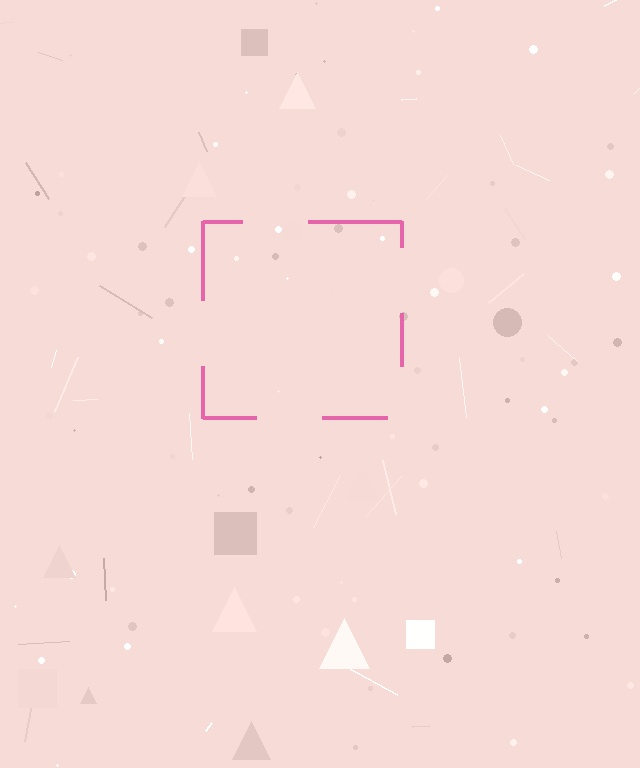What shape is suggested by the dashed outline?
The dashed outline suggests a square.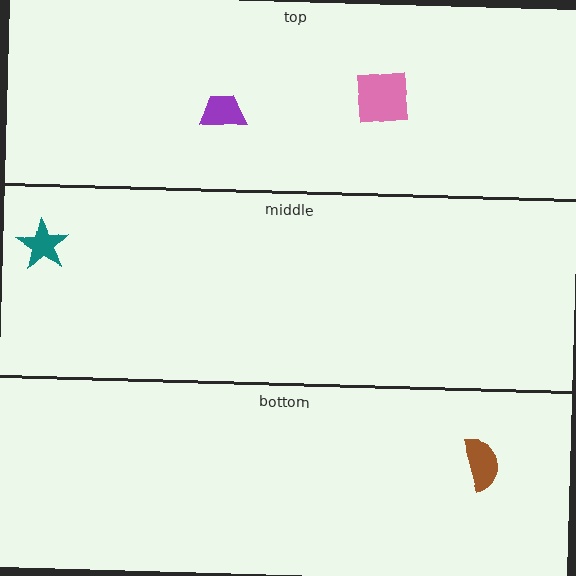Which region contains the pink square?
The top region.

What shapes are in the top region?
The pink square, the purple trapezoid.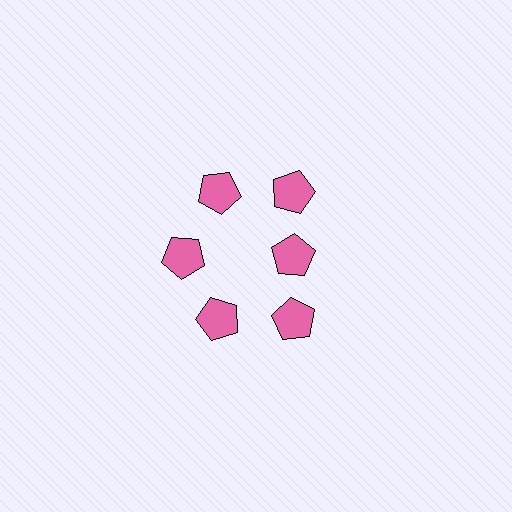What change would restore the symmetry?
The symmetry would be restored by moving it outward, back onto the ring so that all 6 pentagons sit at equal angles and equal distance from the center.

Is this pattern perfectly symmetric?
No. The 6 pink pentagons are arranged in a ring, but one element near the 3 o'clock position is pulled inward toward the center, breaking the 6-fold rotational symmetry.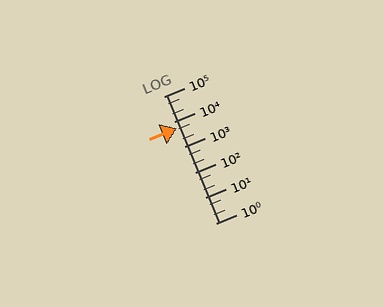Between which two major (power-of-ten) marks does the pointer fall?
The pointer is between 1000 and 10000.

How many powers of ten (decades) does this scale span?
The scale spans 5 decades, from 1 to 100000.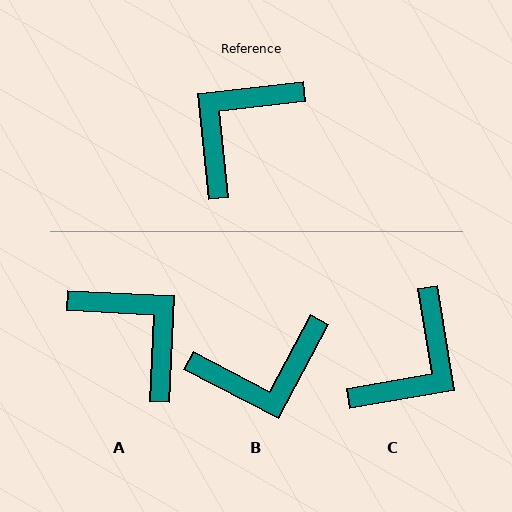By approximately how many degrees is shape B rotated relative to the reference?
Approximately 146 degrees counter-clockwise.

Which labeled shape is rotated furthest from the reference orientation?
C, about 177 degrees away.